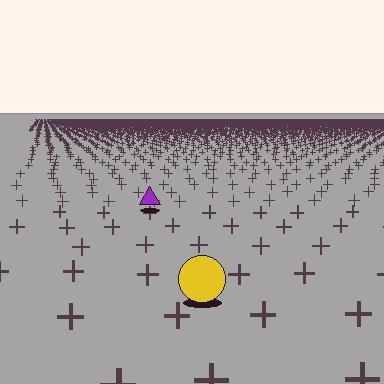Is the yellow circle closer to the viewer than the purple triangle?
Yes. The yellow circle is closer — you can tell from the texture gradient: the ground texture is coarser near it.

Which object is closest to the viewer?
The yellow circle is closest. The texture marks near it are larger and more spread out.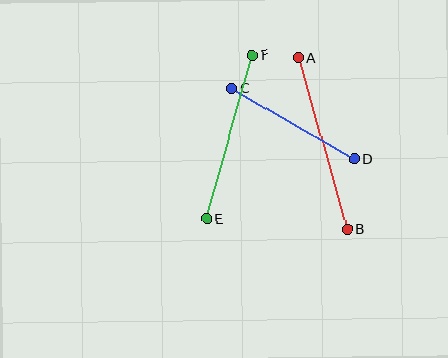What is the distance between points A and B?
The distance is approximately 178 pixels.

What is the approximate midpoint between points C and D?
The midpoint is at approximately (293, 124) pixels.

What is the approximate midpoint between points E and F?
The midpoint is at approximately (230, 137) pixels.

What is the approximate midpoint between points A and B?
The midpoint is at approximately (322, 144) pixels.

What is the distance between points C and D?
The distance is approximately 142 pixels.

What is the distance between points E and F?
The distance is approximately 170 pixels.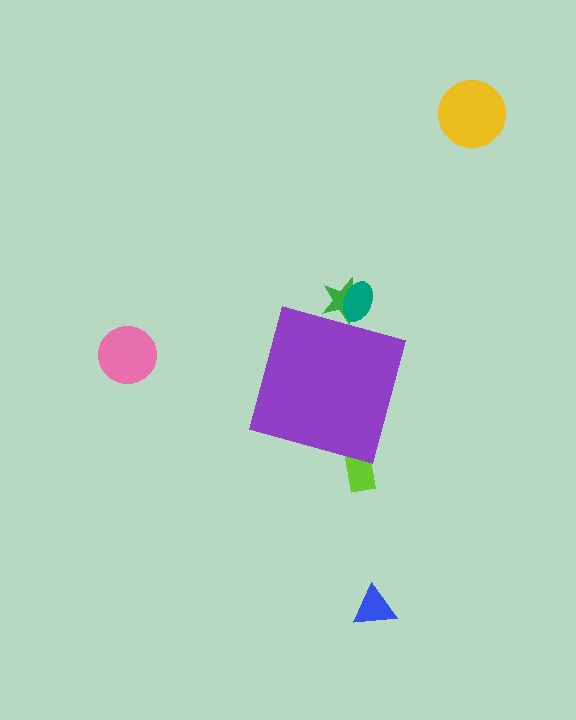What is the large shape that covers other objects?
A purple diamond.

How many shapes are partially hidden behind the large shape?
3 shapes are partially hidden.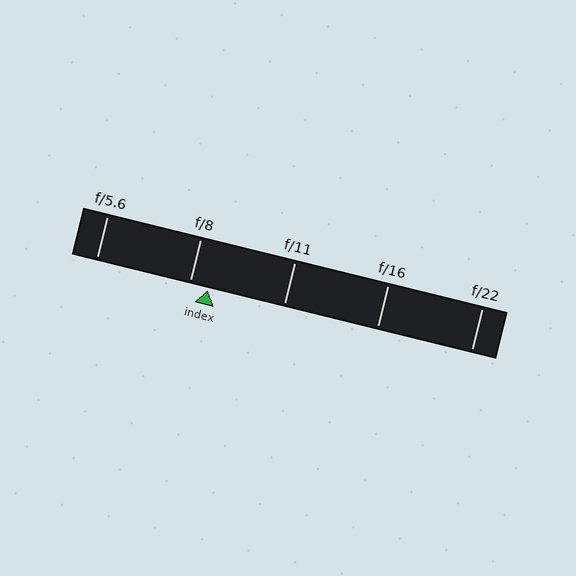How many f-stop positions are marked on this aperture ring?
There are 5 f-stop positions marked.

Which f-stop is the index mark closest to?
The index mark is closest to f/8.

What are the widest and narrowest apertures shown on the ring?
The widest aperture shown is f/5.6 and the narrowest is f/22.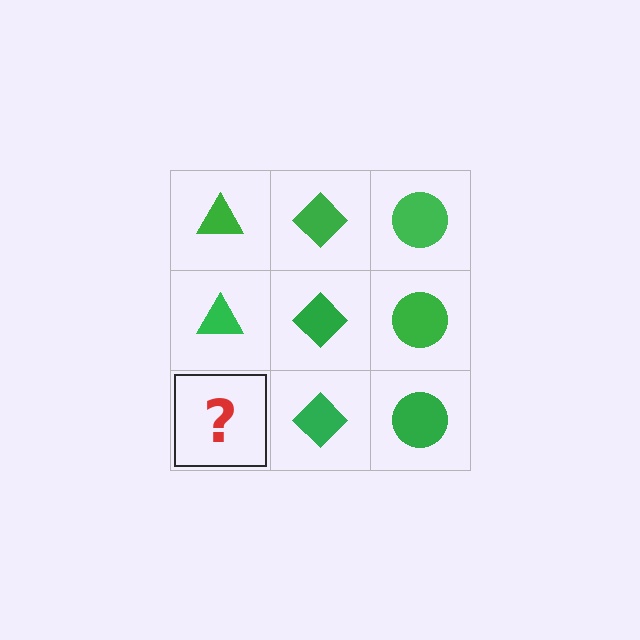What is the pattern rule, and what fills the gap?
The rule is that each column has a consistent shape. The gap should be filled with a green triangle.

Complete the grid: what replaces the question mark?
The question mark should be replaced with a green triangle.